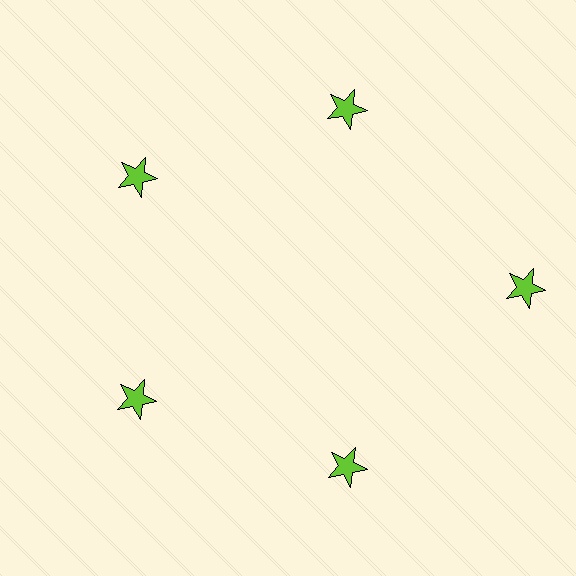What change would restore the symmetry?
The symmetry would be restored by moving it inward, back onto the ring so that all 5 stars sit at equal angles and equal distance from the center.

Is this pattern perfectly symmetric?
No. The 5 lime stars are arranged in a ring, but one element near the 3 o'clock position is pushed outward from the center, breaking the 5-fold rotational symmetry.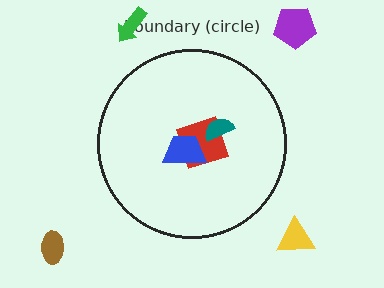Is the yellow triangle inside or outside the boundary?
Outside.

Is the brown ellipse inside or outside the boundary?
Outside.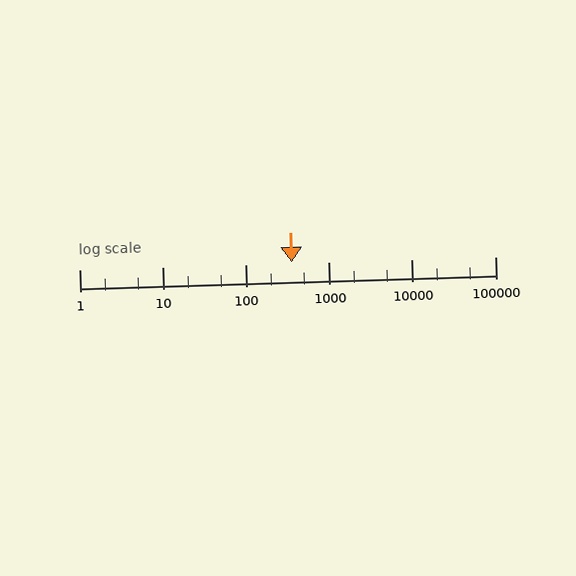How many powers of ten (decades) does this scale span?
The scale spans 5 decades, from 1 to 100000.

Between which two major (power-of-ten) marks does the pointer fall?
The pointer is between 100 and 1000.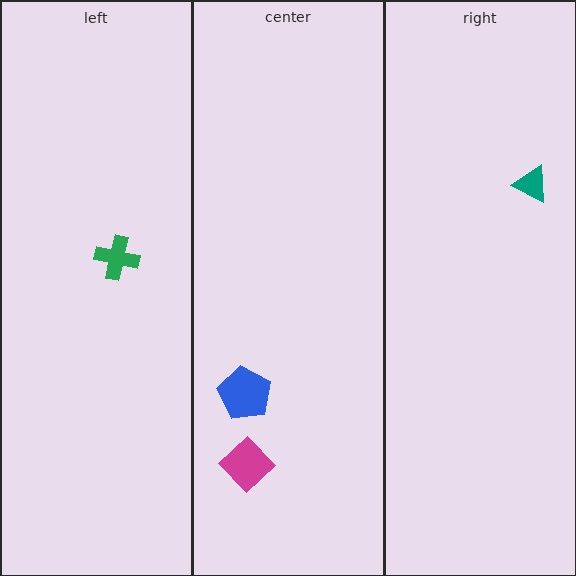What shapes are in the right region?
The teal triangle.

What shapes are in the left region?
The green cross.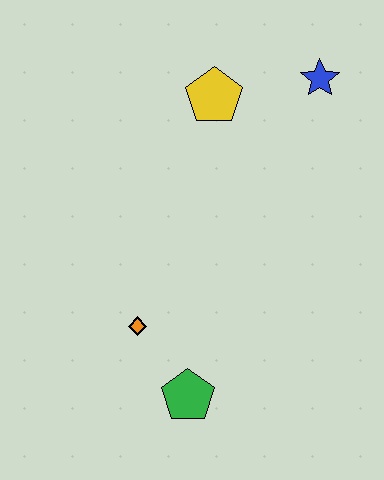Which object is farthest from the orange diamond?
The blue star is farthest from the orange diamond.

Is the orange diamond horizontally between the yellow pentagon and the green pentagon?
No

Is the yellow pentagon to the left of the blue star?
Yes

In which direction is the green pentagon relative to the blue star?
The green pentagon is below the blue star.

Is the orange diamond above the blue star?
No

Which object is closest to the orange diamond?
The green pentagon is closest to the orange diamond.